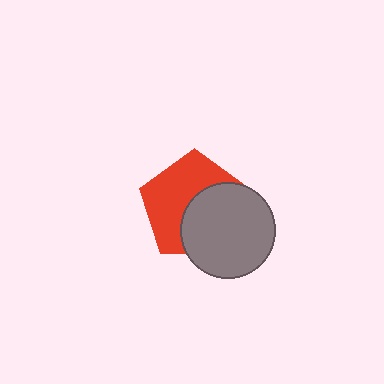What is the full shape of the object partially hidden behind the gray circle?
The partially hidden object is a red pentagon.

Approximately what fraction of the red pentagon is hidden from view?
Roughly 46% of the red pentagon is hidden behind the gray circle.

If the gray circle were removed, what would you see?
You would see the complete red pentagon.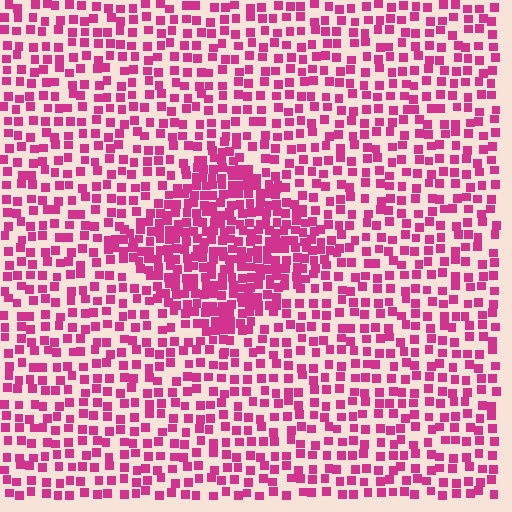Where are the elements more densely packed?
The elements are more densely packed inside the diamond boundary.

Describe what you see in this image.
The image contains small magenta elements arranged at two different densities. A diamond-shaped region is visible where the elements are more densely packed than the surrounding area.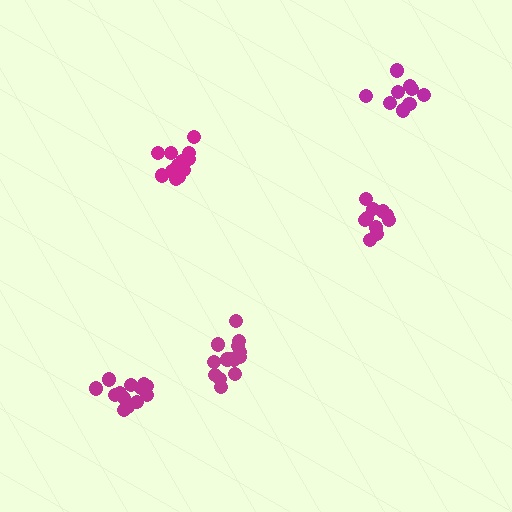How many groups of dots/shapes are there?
There are 5 groups.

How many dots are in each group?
Group 1: 14 dots, Group 2: 12 dots, Group 3: 10 dots, Group 4: 13 dots, Group 5: 9 dots (58 total).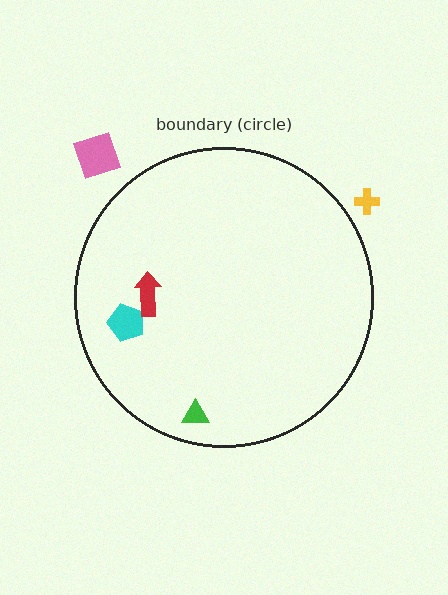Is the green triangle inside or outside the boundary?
Inside.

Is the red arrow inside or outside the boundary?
Inside.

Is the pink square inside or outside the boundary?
Outside.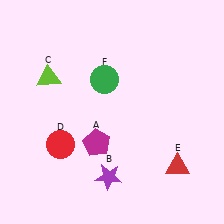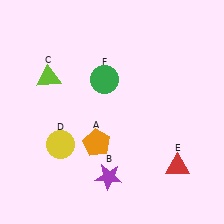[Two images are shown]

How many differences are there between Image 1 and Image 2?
There are 2 differences between the two images.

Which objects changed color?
A changed from magenta to orange. D changed from red to yellow.